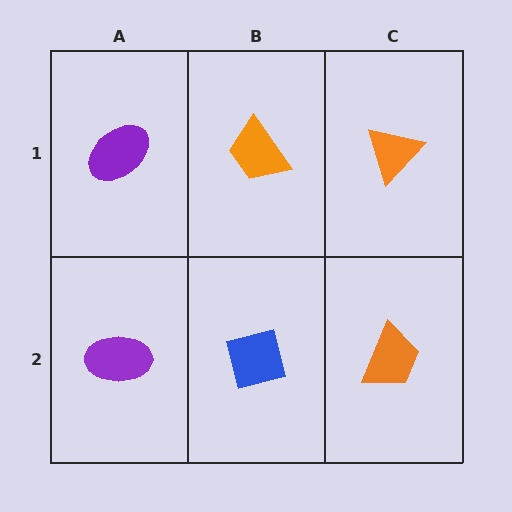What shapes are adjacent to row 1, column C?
An orange trapezoid (row 2, column C), an orange trapezoid (row 1, column B).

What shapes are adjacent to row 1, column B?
A blue square (row 2, column B), a purple ellipse (row 1, column A), an orange triangle (row 1, column C).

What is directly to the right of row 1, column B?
An orange triangle.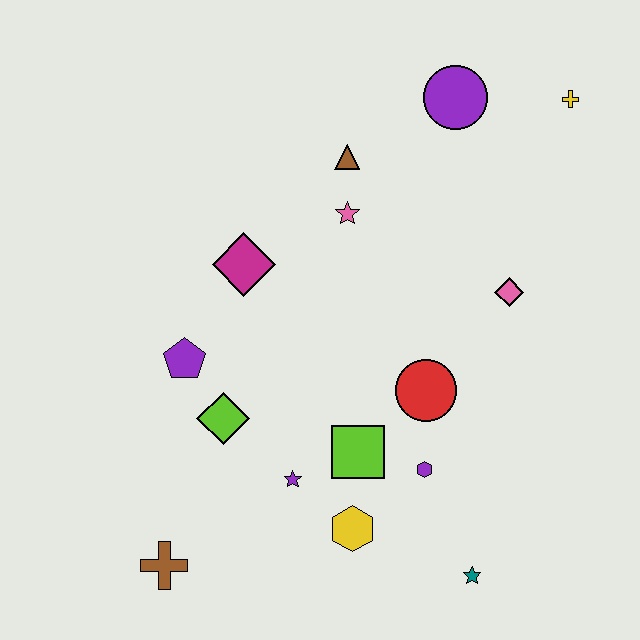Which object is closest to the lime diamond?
The purple pentagon is closest to the lime diamond.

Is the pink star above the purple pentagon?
Yes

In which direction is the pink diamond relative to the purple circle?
The pink diamond is below the purple circle.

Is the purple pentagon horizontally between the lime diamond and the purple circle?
No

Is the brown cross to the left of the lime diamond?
Yes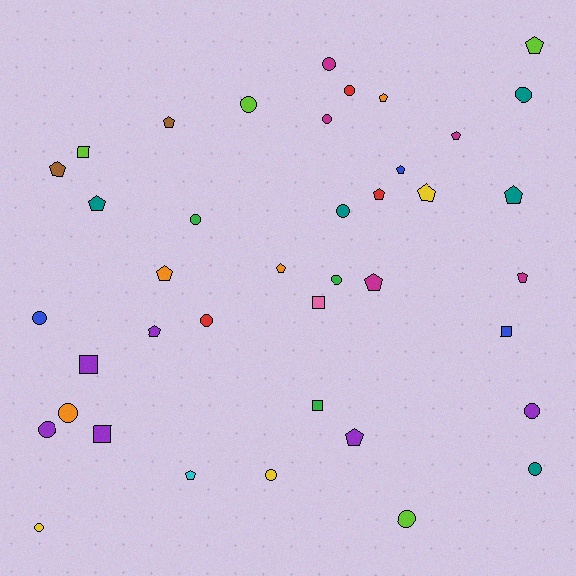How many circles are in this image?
There are 17 circles.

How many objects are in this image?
There are 40 objects.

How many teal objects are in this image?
There are 5 teal objects.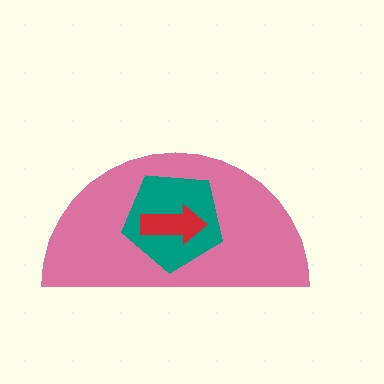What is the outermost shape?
The pink semicircle.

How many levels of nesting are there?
3.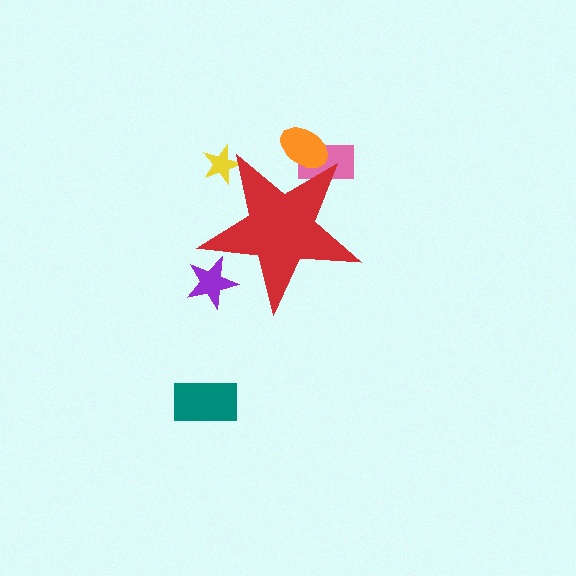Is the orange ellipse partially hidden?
Yes, the orange ellipse is partially hidden behind the red star.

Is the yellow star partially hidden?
Yes, the yellow star is partially hidden behind the red star.